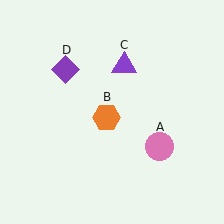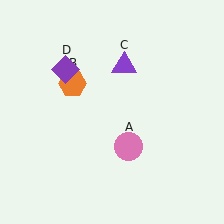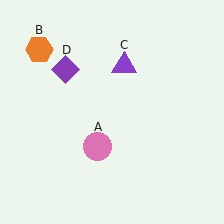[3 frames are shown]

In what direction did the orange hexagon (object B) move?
The orange hexagon (object B) moved up and to the left.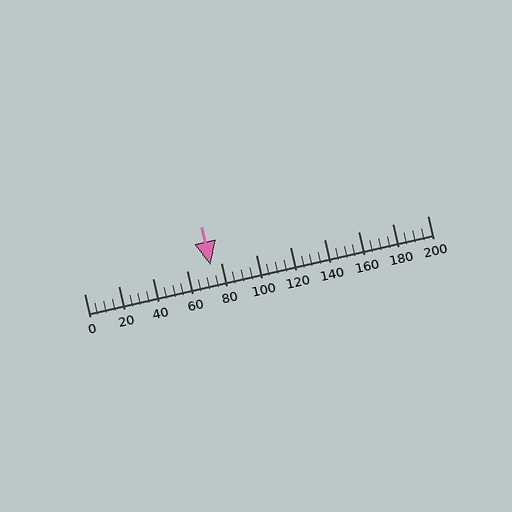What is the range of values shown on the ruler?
The ruler shows values from 0 to 200.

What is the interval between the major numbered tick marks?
The major tick marks are spaced 20 units apart.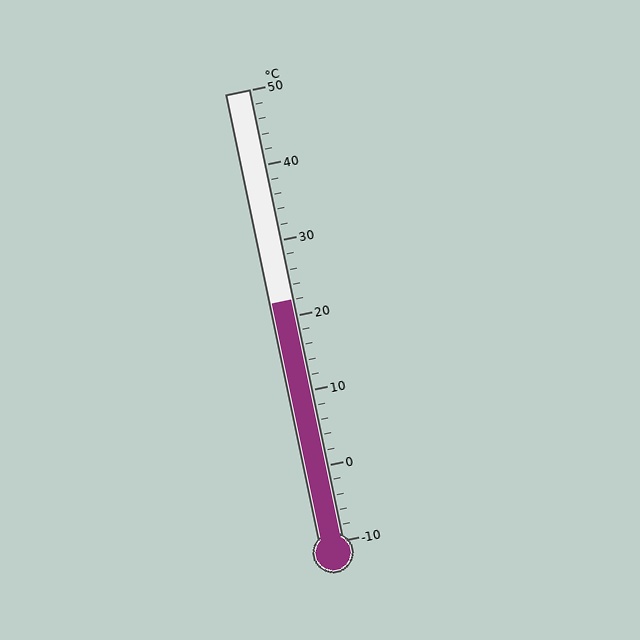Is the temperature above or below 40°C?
The temperature is below 40°C.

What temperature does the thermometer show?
The thermometer shows approximately 22°C.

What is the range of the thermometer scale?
The thermometer scale ranges from -10°C to 50°C.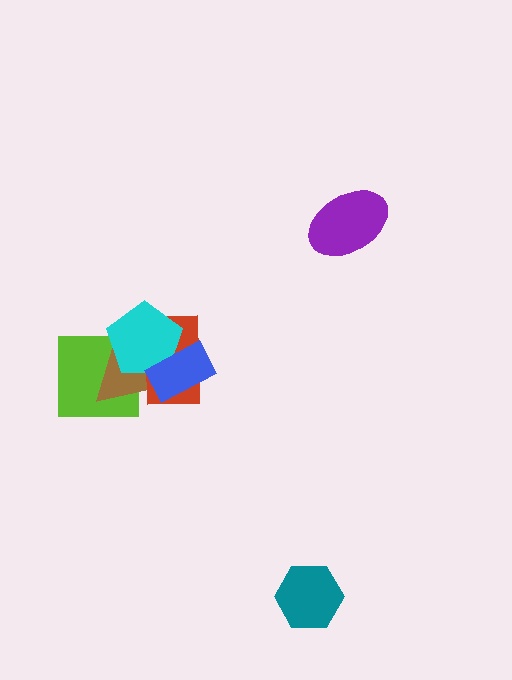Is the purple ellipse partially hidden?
No, no other shape covers it.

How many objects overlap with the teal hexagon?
0 objects overlap with the teal hexagon.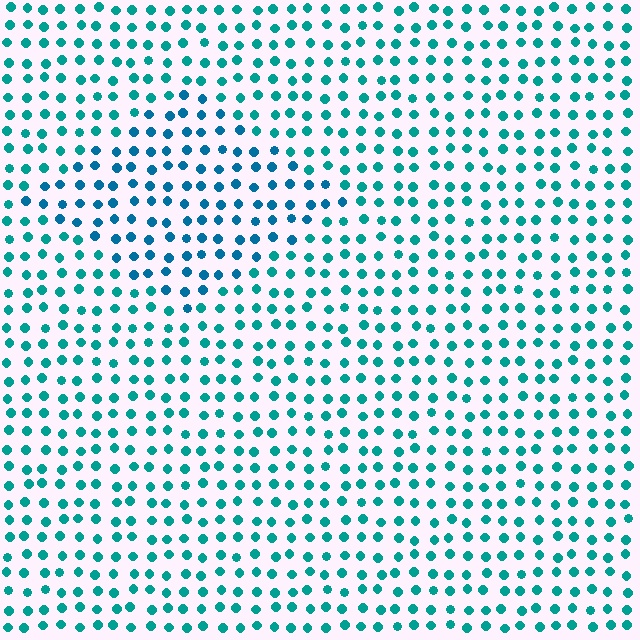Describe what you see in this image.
The image is filled with small teal elements in a uniform arrangement. A diamond-shaped region is visible where the elements are tinted to a slightly different hue, forming a subtle color boundary.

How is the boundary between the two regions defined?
The boundary is defined purely by a slight shift in hue (about 23 degrees). Spacing, size, and orientation are identical on both sides.